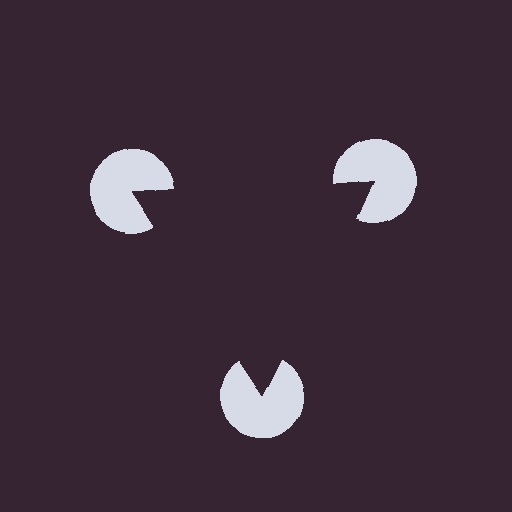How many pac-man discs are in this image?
There are 3 — one at each vertex of the illusory triangle.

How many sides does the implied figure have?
3 sides.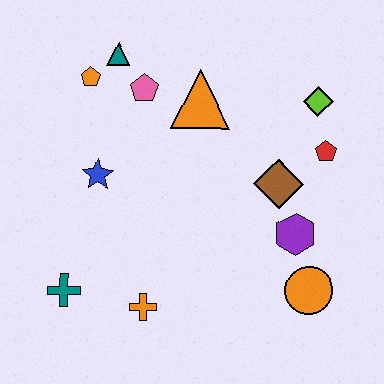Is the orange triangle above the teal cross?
Yes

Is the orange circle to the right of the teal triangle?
Yes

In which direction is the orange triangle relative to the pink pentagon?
The orange triangle is to the right of the pink pentagon.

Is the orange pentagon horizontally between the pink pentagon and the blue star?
No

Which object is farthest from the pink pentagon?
The orange circle is farthest from the pink pentagon.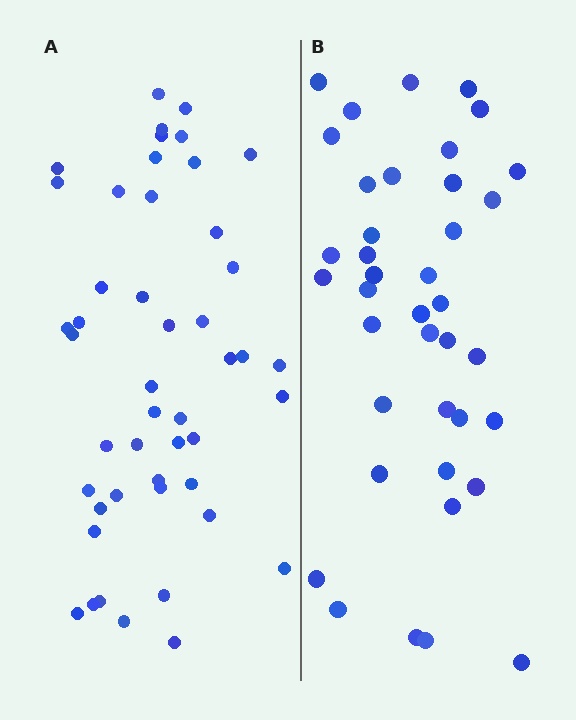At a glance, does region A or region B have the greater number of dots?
Region A (the left region) has more dots.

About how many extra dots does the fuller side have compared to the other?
Region A has roughly 8 or so more dots than region B.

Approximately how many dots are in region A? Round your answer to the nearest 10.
About 50 dots. (The exact count is 47, which rounds to 50.)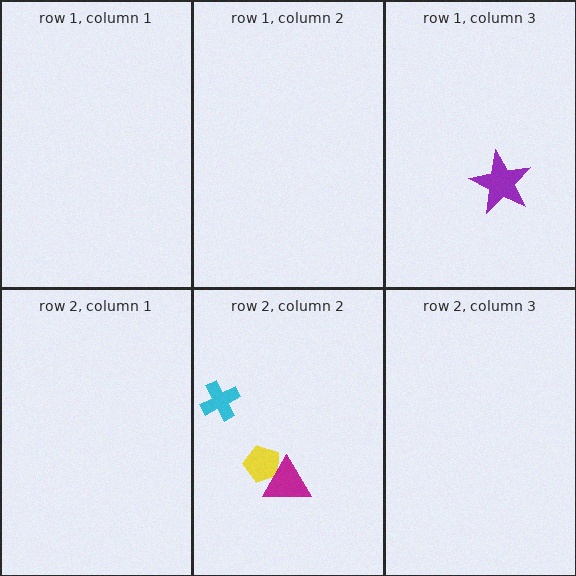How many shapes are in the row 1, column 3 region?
1.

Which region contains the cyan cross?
The row 2, column 2 region.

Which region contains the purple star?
The row 1, column 3 region.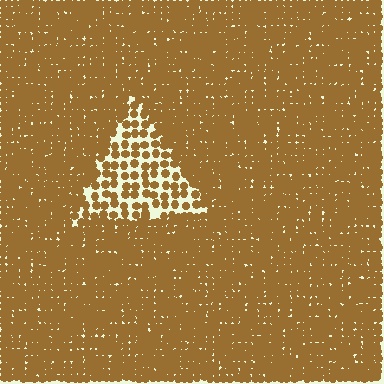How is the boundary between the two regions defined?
The boundary is defined by a change in element density (approximately 2.4x ratio). All elements are the same color, size, and shape.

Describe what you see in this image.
The image contains small brown elements arranged at two different densities. A triangle-shaped region is visible where the elements are less densely packed than the surrounding area.